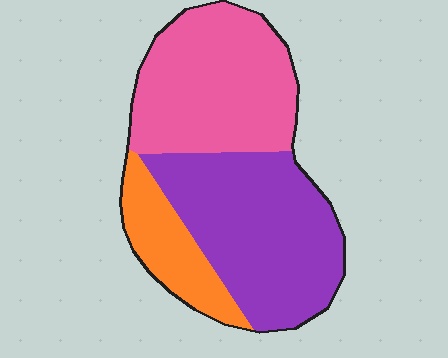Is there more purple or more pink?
Purple.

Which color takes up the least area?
Orange, at roughly 15%.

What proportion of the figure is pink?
Pink covers roughly 40% of the figure.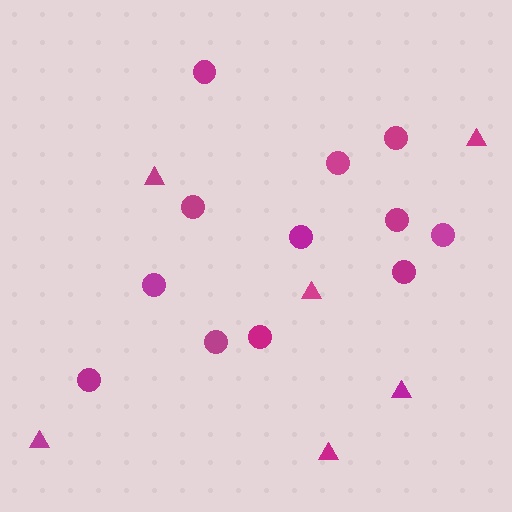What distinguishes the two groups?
There are 2 groups: one group of triangles (6) and one group of circles (12).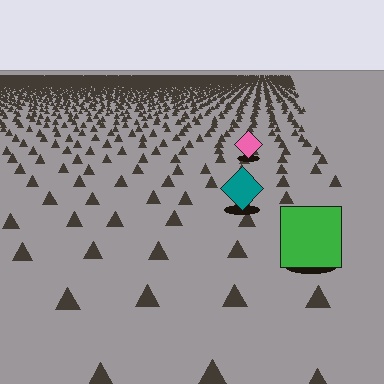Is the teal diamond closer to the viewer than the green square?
No. The green square is closer — you can tell from the texture gradient: the ground texture is coarser near it.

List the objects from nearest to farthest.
From nearest to farthest: the green square, the teal diamond, the pink diamond.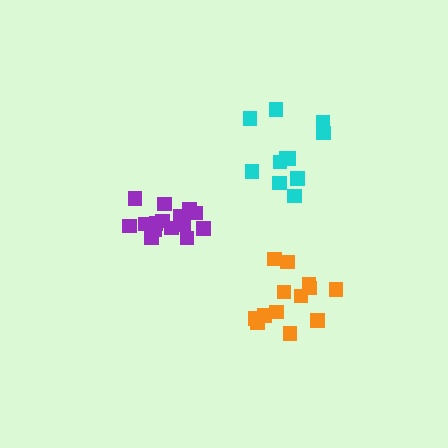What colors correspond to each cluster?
The clusters are colored: orange, purple, cyan.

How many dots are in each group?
Group 1: 13 dots, Group 2: 15 dots, Group 3: 11 dots (39 total).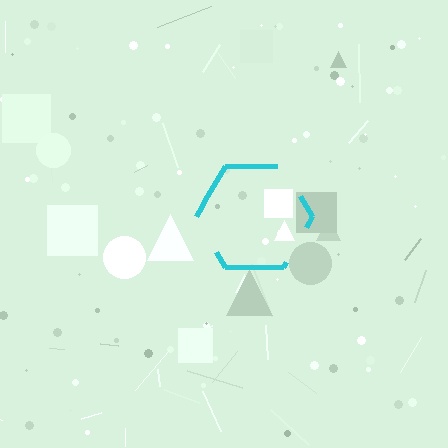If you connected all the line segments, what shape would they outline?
They would outline a hexagon.